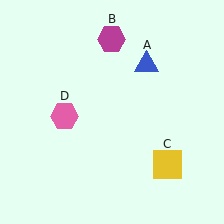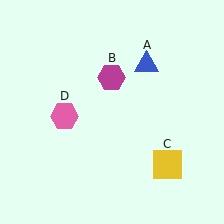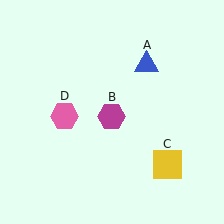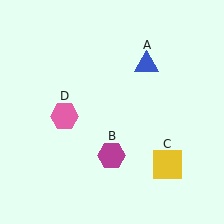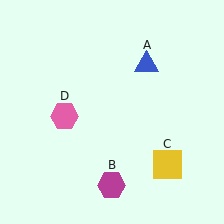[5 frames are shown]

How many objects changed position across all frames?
1 object changed position: magenta hexagon (object B).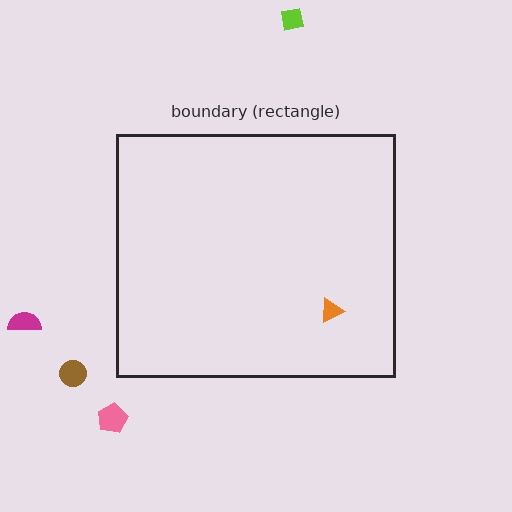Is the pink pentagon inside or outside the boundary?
Outside.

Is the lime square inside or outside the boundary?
Outside.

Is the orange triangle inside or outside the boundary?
Inside.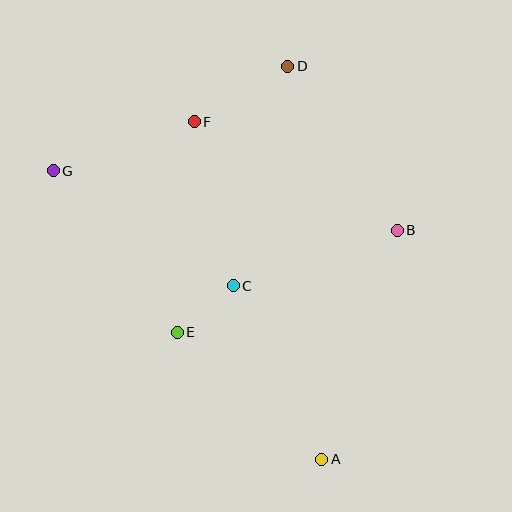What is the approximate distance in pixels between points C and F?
The distance between C and F is approximately 169 pixels.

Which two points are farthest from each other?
Points A and D are farthest from each other.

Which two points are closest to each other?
Points C and E are closest to each other.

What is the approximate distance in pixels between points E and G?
The distance between E and G is approximately 203 pixels.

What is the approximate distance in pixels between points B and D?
The distance between B and D is approximately 197 pixels.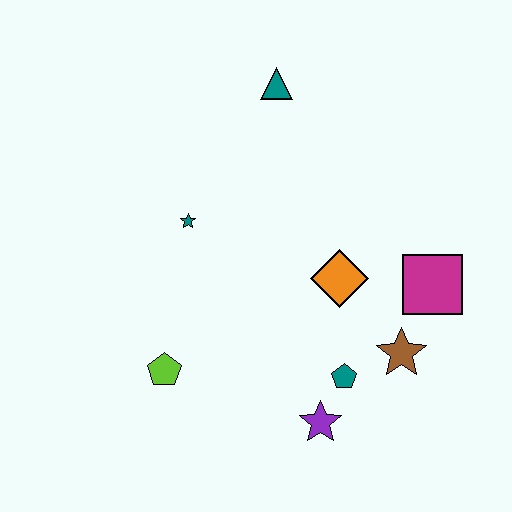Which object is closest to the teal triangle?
The teal star is closest to the teal triangle.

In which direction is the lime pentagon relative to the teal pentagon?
The lime pentagon is to the left of the teal pentagon.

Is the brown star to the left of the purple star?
No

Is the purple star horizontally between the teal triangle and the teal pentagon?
Yes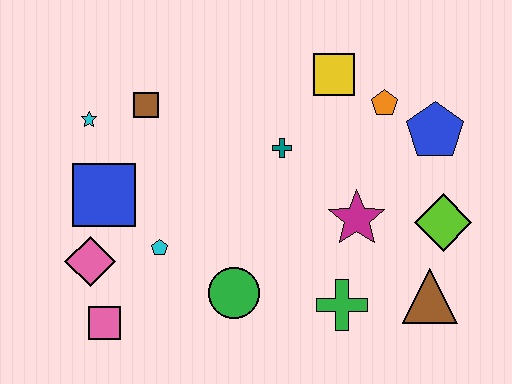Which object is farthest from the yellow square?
The pink square is farthest from the yellow square.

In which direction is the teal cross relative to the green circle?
The teal cross is above the green circle.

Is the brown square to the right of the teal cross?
No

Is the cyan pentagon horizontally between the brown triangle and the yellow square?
No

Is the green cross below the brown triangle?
Yes